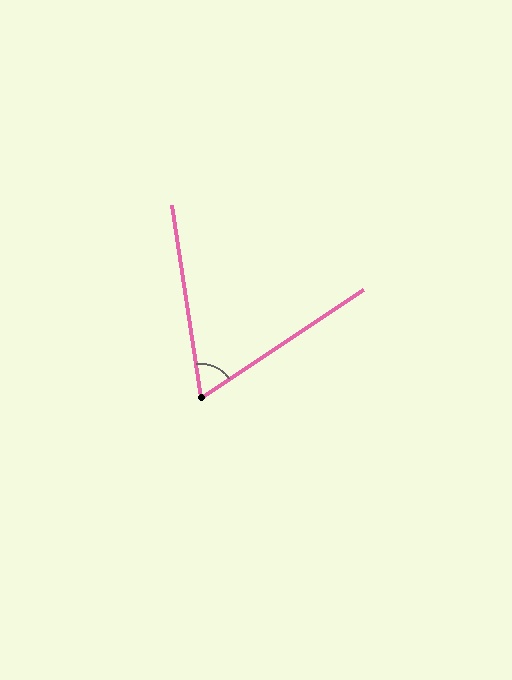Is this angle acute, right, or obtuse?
It is acute.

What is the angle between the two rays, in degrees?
Approximately 65 degrees.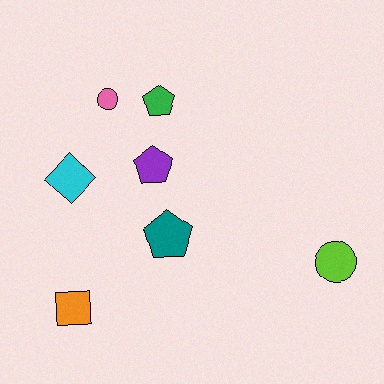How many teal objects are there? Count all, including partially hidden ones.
There is 1 teal object.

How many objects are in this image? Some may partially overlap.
There are 7 objects.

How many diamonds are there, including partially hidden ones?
There is 1 diamond.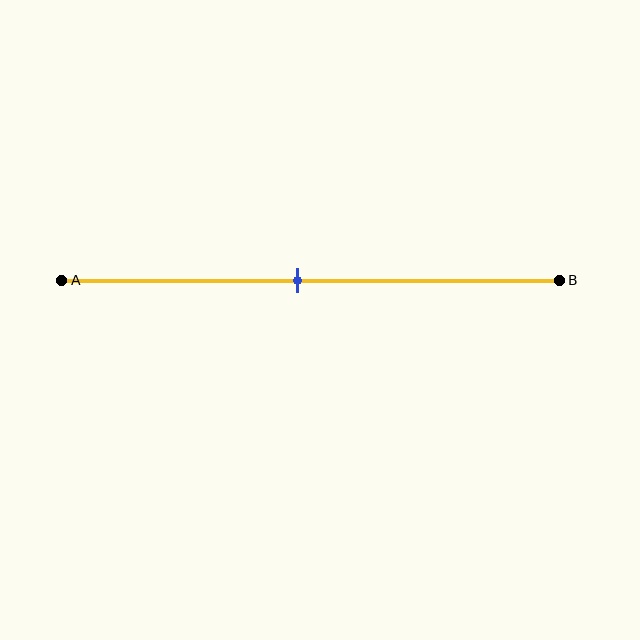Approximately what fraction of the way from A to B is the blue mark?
The blue mark is approximately 45% of the way from A to B.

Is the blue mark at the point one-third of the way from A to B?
No, the mark is at about 45% from A, not at the 33% one-third point.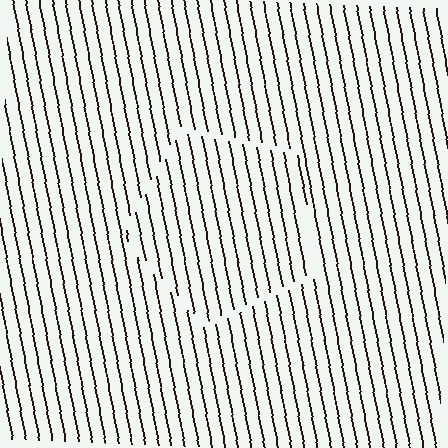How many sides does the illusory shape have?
5 sides — the line-ends trace a pentagon.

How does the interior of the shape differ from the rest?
The interior of the shape contains the same grating, shifted by half a period — the contour is defined by the phase discontinuity where line-ends from the inner and outer gratings abut.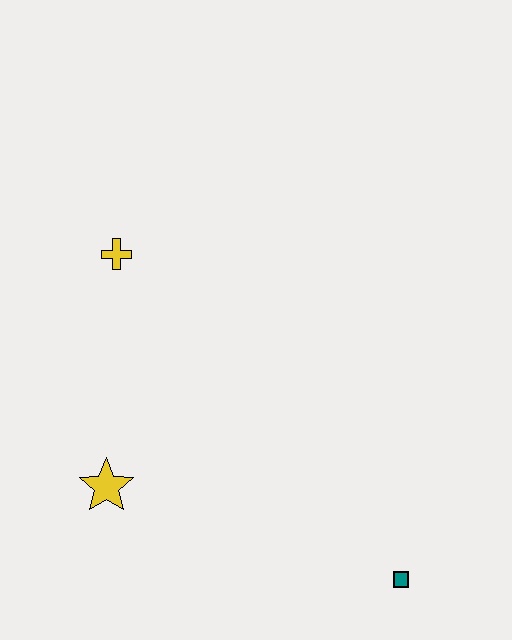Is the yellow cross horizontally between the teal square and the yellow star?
Yes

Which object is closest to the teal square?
The yellow star is closest to the teal square.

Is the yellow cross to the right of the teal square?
No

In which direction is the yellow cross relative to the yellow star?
The yellow cross is above the yellow star.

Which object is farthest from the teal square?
The yellow cross is farthest from the teal square.